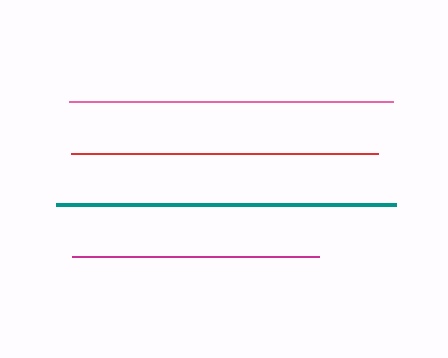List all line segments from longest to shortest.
From longest to shortest: teal, pink, red, magenta.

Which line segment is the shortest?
The magenta line is the shortest at approximately 247 pixels.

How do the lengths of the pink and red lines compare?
The pink and red lines are approximately the same length.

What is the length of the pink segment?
The pink segment is approximately 324 pixels long.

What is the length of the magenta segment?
The magenta segment is approximately 247 pixels long.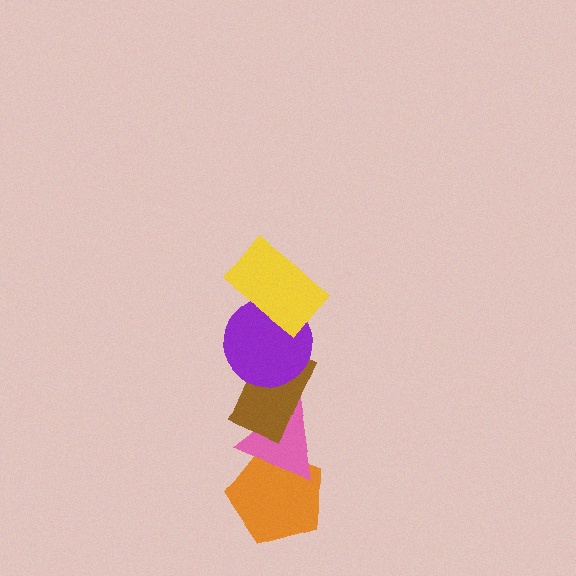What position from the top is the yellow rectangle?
The yellow rectangle is 1st from the top.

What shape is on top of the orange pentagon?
The pink triangle is on top of the orange pentagon.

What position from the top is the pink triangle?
The pink triangle is 4th from the top.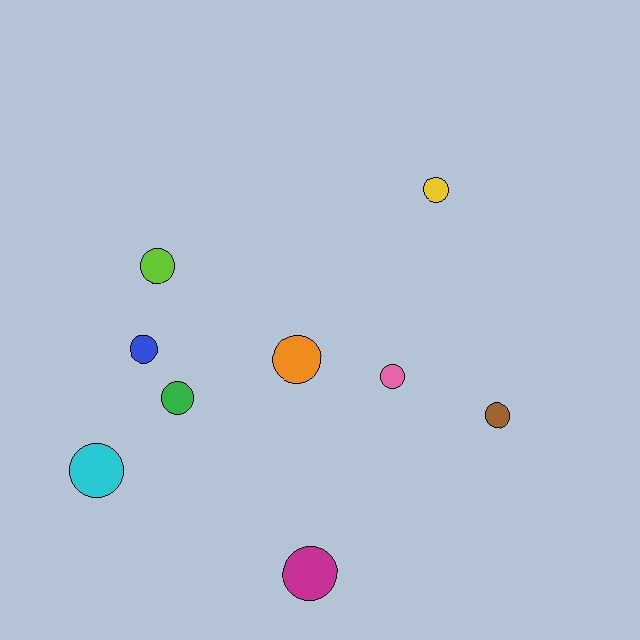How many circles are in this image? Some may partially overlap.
There are 9 circles.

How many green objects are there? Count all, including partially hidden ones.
There is 1 green object.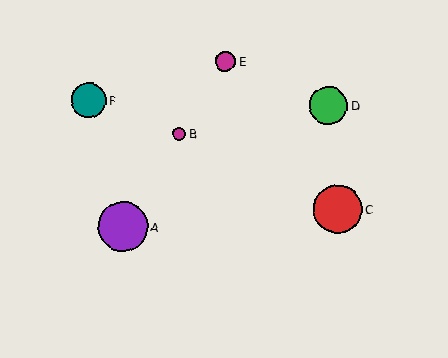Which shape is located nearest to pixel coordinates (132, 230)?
The purple circle (labeled A) at (123, 226) is nearest to that location.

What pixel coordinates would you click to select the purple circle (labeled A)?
Click at (123, 226) to select the purple circle A.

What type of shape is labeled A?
Shape A is a purple circle.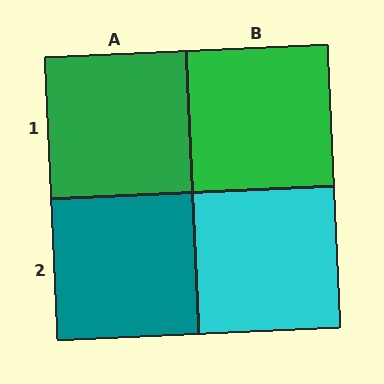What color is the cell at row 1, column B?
Green.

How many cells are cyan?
1 cell is cyan.